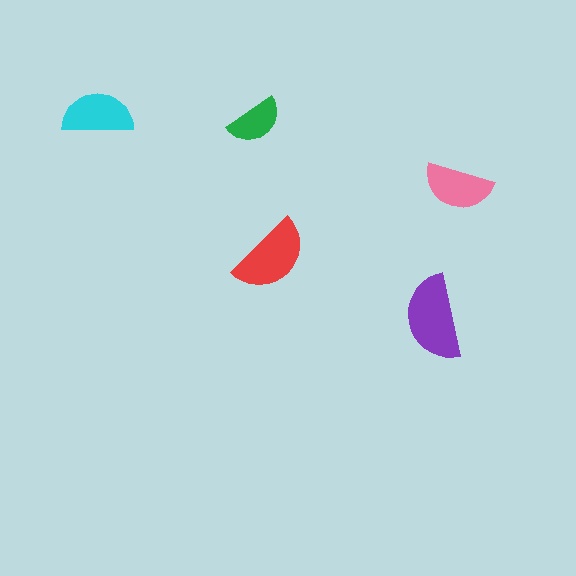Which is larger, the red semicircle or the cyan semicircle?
The red one.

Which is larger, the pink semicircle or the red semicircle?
The red one.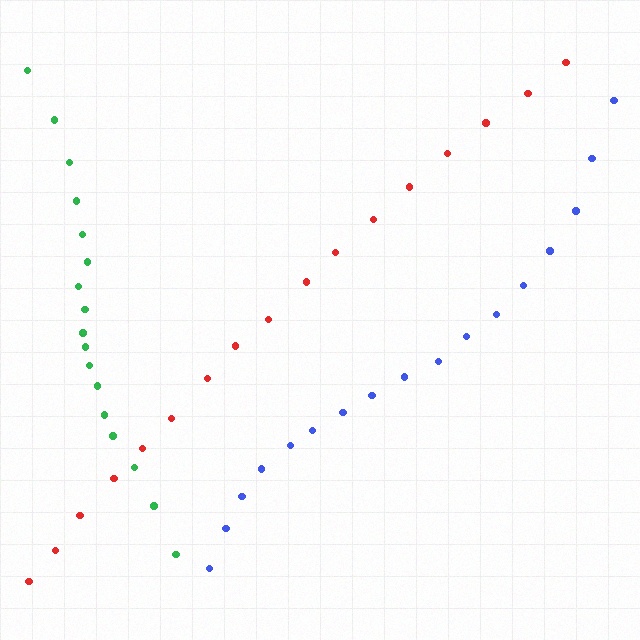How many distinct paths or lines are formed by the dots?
There are 3 distinct paths.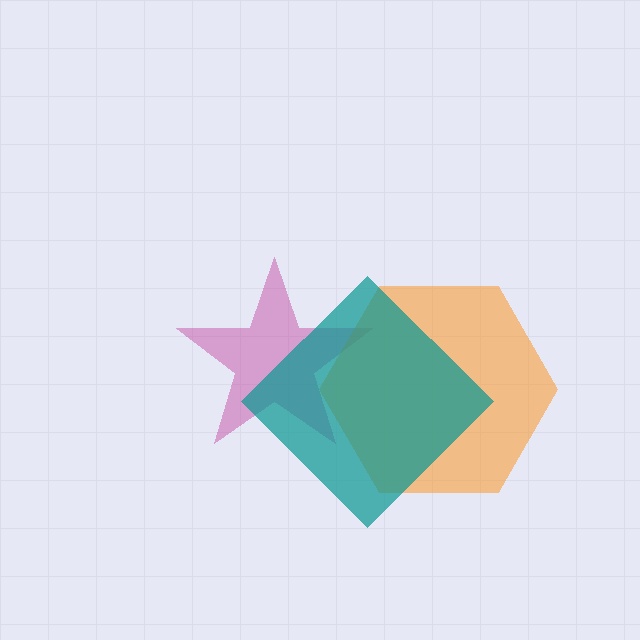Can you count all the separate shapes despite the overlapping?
Yes, there are 3 separate shapes.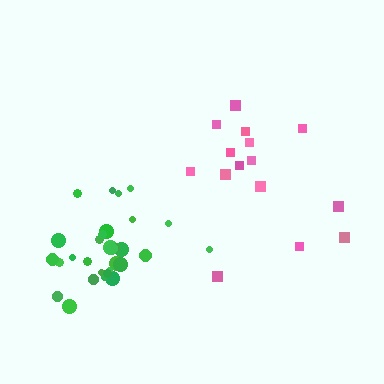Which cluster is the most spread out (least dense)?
Pink.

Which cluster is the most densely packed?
Green.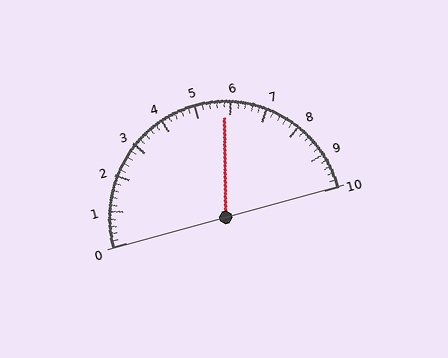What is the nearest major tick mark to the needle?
The nearest major tick mark is 6.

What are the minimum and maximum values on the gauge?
The gauge ranges from 0 to 10.